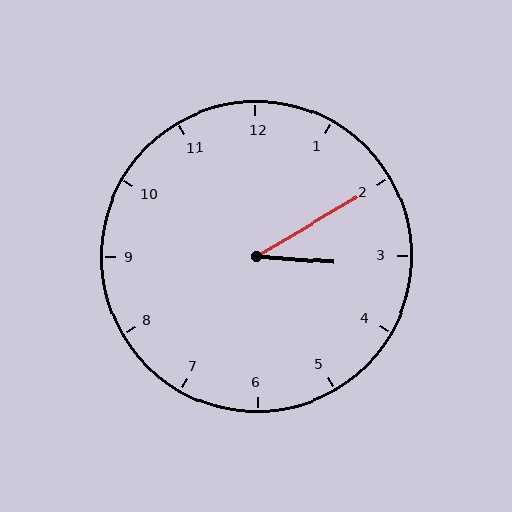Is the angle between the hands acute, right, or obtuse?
It is acute.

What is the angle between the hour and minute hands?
Approximately 35 degrees.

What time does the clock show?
3:10.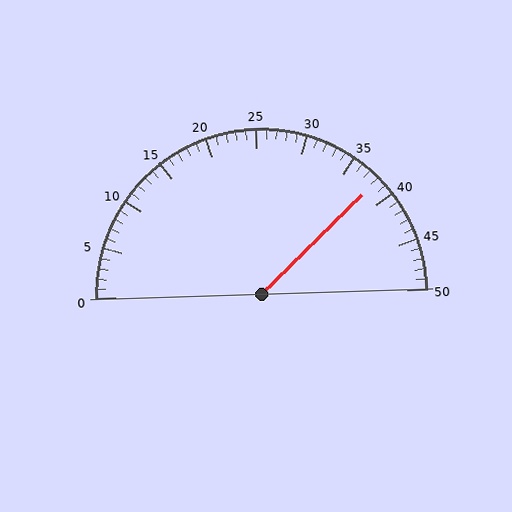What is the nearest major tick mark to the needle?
The nearest major tick mark is 40.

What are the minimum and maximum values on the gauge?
The gauge ranges from 0 to 50.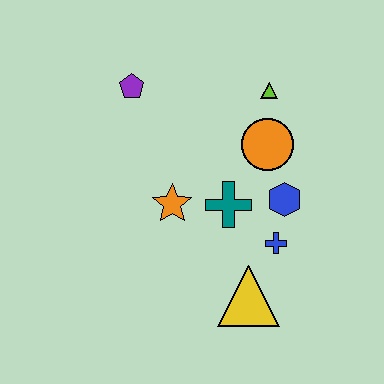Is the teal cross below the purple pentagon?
Yes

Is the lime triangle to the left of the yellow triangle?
No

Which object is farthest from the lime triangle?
The yellow triangle is farthest from the lime triangle.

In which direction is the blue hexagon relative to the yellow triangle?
The blue hexagon is above the yellow triangle.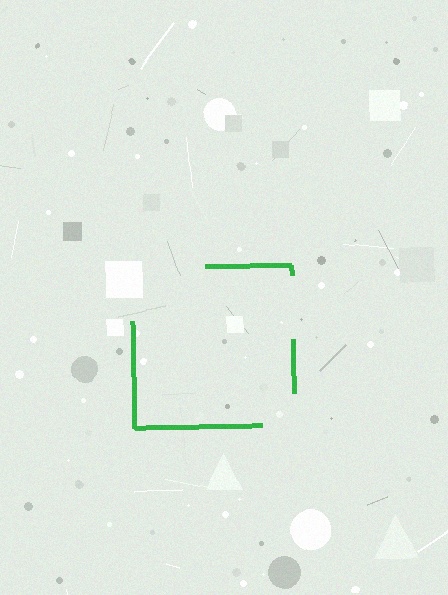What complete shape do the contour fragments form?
The contour fragments form a square.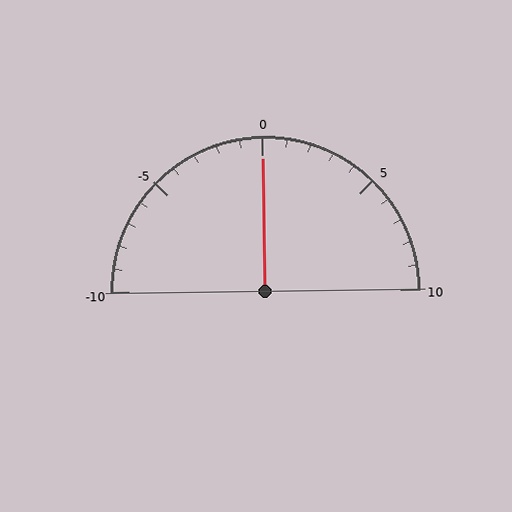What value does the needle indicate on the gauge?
The needle indicates approximately 0.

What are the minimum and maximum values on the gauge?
The gauge ranges from -10 to 10.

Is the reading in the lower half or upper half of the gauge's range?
The reading is in the upper half of the range (-10 to 10).